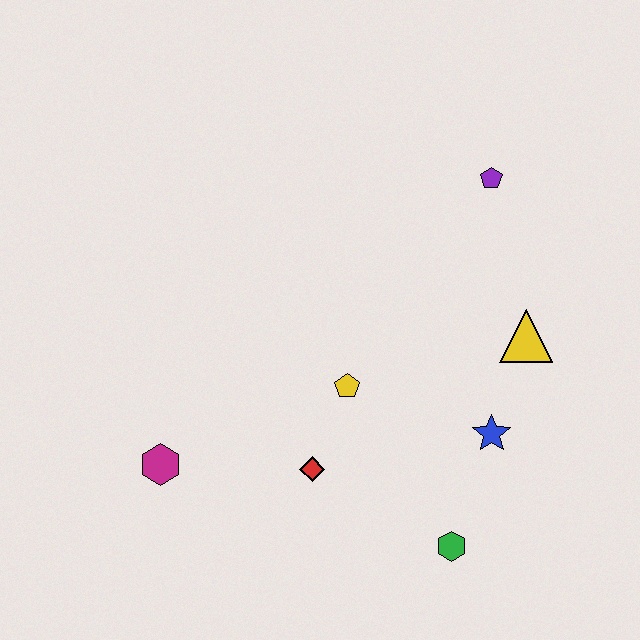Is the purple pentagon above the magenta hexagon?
Yes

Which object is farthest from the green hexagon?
The purple pentagon is farthest from the green hexagon.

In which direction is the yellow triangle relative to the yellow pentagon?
The yellow triangle is to the right of the yellow pentagon.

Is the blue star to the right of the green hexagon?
Yes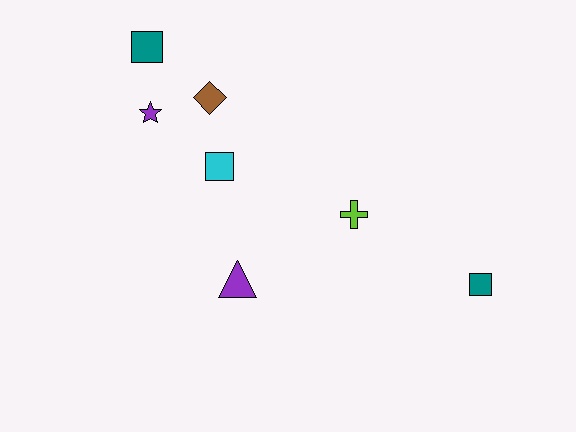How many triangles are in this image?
There is 1 triangle.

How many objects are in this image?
There are 7 objects.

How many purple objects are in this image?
There are 2 purple objects.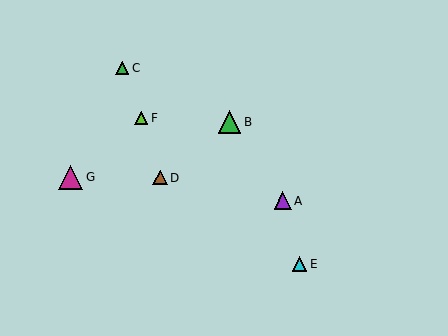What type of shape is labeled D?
Shape D is a brown triangle.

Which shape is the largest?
The magenta triangle (labeled G) is the largest.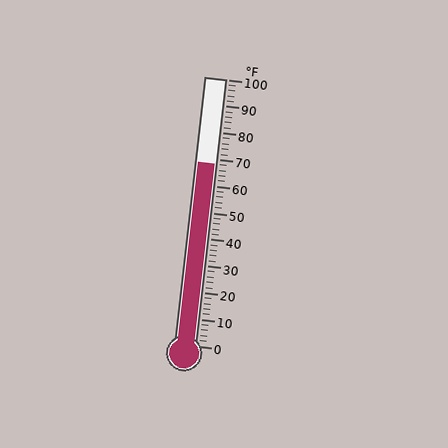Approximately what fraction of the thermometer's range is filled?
The thermometer is filled to approximately 70% of its range.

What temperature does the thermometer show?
The thermometer shows approximately 68°F.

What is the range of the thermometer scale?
The thermometer scale ranges from 0°F to 100°F.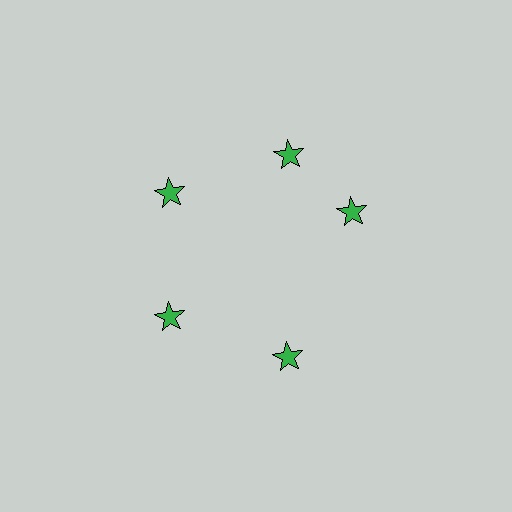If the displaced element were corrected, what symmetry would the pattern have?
It would have 5-fold rotational symmetry — the pattern would map onto itself every 72 degrees.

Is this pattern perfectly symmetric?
No. The 5 green stars are arranged in a ring, but one element near the 3 o'clock position is rotated out of alignment along the ring, breaking the 5-fold rotational symmetry.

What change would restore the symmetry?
The symmetry would be restored by rotating it back into even spacing with its neighbors so that all 5 stars sit at equal angles and equal distance from the center.